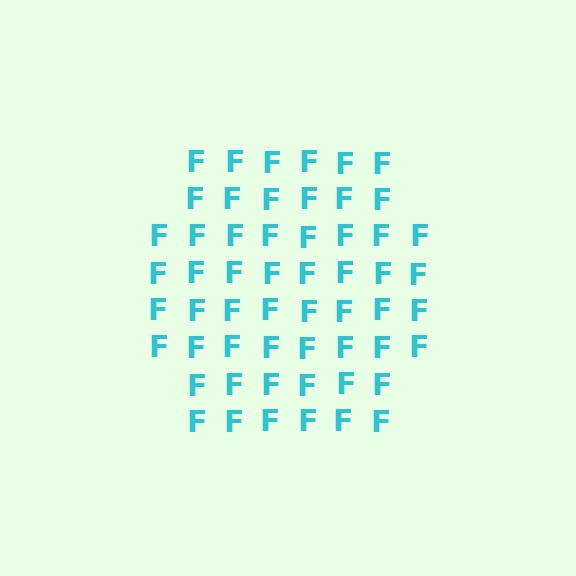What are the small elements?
The small elements are letter F's.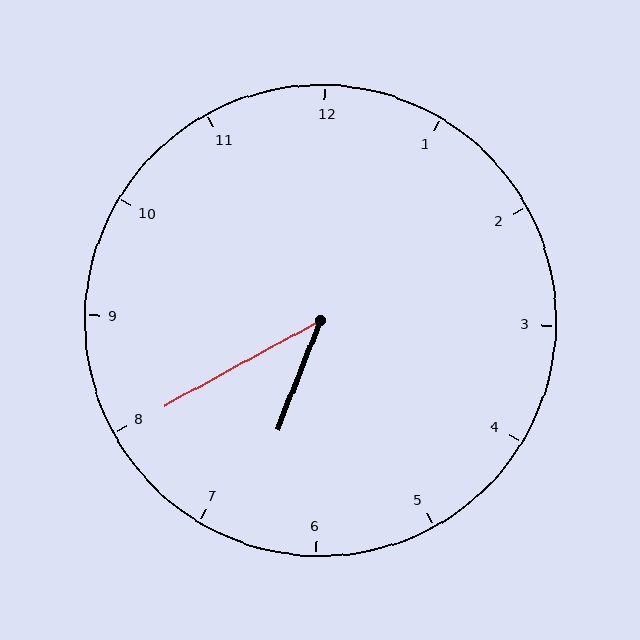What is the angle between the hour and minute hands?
Approximately 40 degrees.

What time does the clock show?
6:40.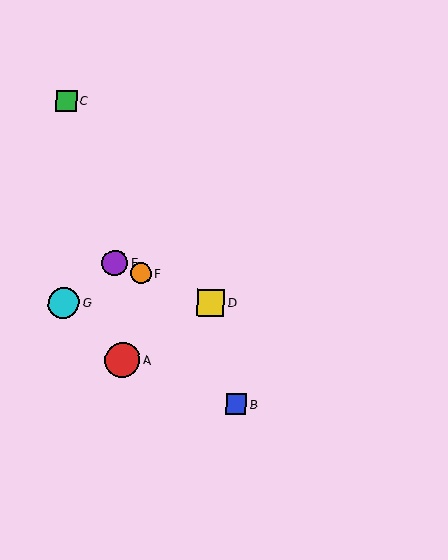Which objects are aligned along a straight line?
Objects D, E, F are aligned along a straight line.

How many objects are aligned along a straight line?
3 objects (D, E, F) are aligned along a straight line.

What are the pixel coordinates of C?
Object C is at (66, 101).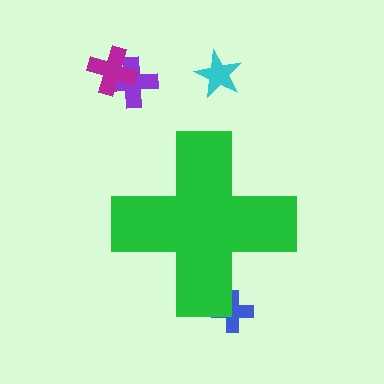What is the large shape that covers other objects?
A green cross.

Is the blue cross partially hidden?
Yes, the blue cross is partially hidden behind the green cross.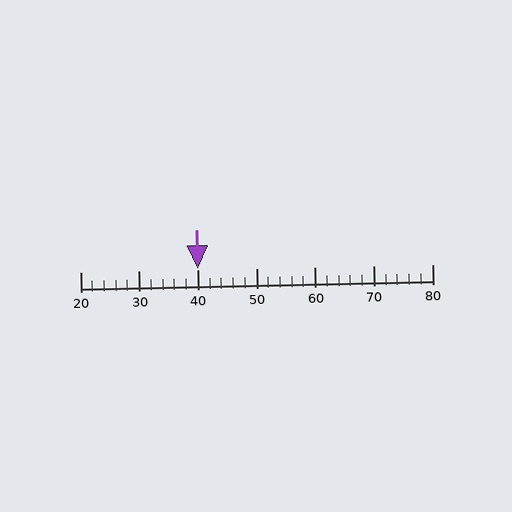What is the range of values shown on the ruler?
The ruler shows values from 20 to 80.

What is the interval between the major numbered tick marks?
The major tick marks are spaced 10 units apart.